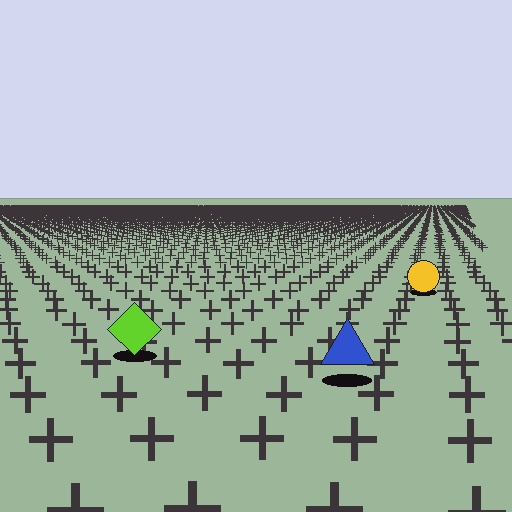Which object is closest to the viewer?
The blue triangle is closest. The texture marks near it are larger and more spread out.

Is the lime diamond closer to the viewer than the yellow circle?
Yes. The lime diamond is closer — you can tell from the texture gradient: the ground texture is coarser near it.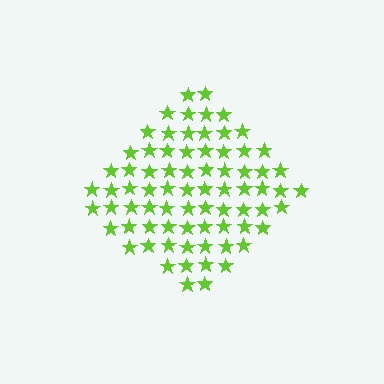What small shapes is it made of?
It is made of small stars.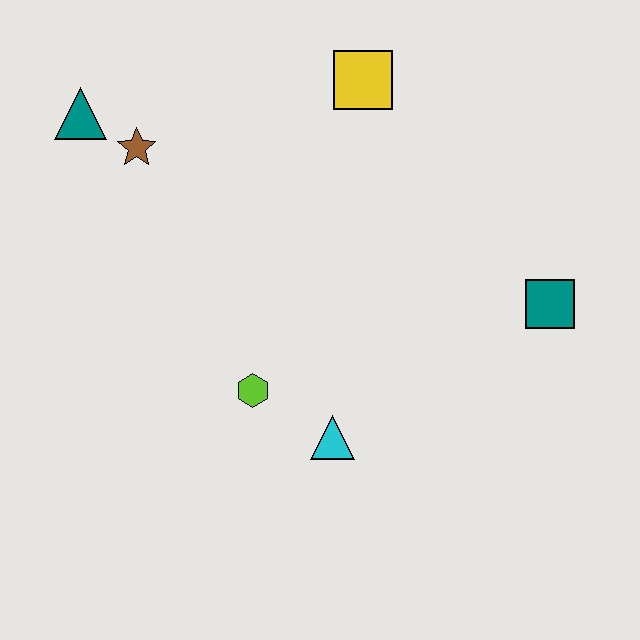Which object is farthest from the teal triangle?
The teal square is farthest from the teal triangle.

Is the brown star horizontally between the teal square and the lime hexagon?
No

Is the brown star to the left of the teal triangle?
No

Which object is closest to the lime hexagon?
The cyan triangle is closest to the lime hexagon.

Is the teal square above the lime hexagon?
Yes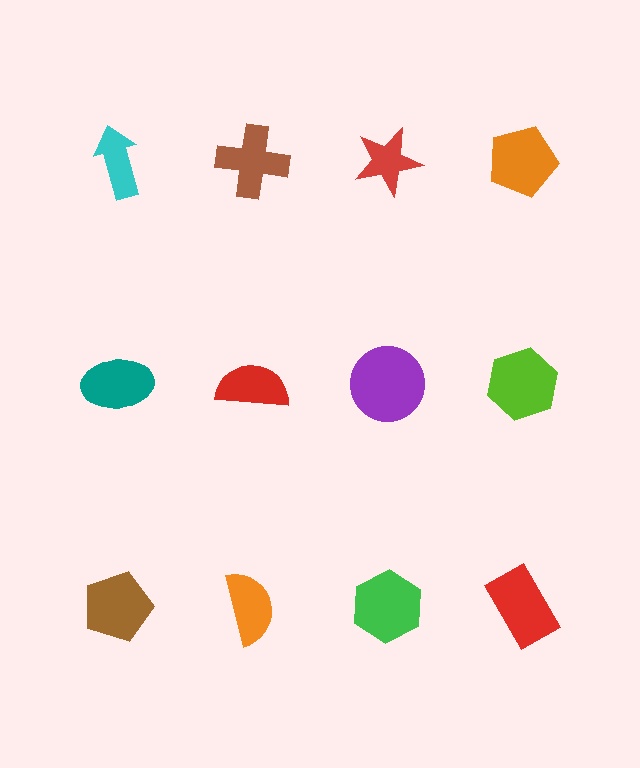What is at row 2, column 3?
A purple circle.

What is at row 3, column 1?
A brown pentagon.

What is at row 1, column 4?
An orange pentagon.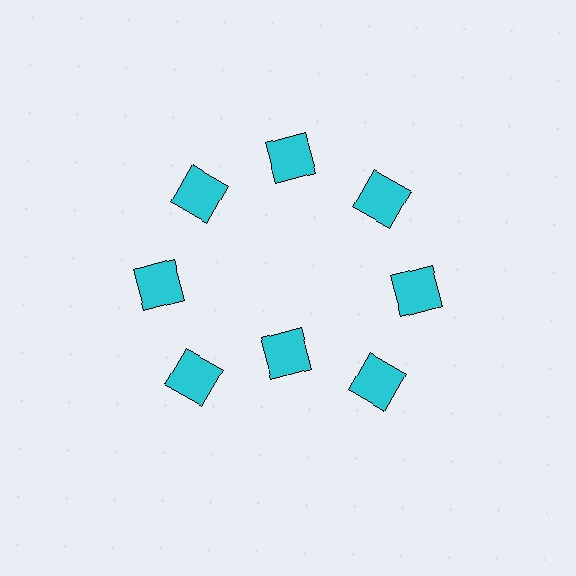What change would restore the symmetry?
The symmetry would be restored by moving it outward, back onto the ring so that all 8 squares sit at equal angles and equal distance from the center.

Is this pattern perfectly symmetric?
No. The 8 cyan squares are arranged in a ring, but one element near the 6 o'clock position is pulled inward toward the center, breaking the 8-fold rotational symmetry.